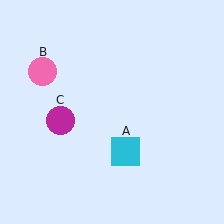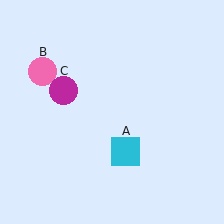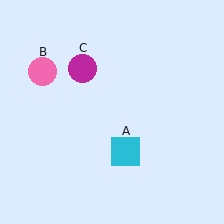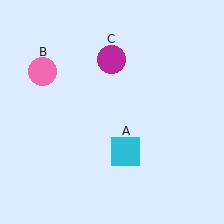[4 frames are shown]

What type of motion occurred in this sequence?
The magenta circle (object C) rotated clockwise around the center of the scene.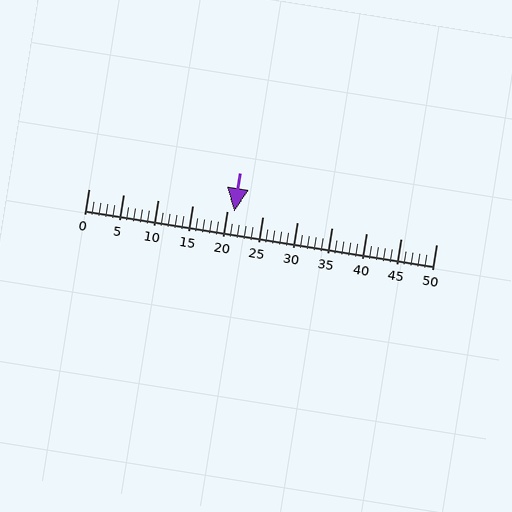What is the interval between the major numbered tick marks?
The major tick marks are spaced 5 units apart.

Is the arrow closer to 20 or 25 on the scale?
The arrow is closer to 20.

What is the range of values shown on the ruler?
The ruler shows values from 0 to 50.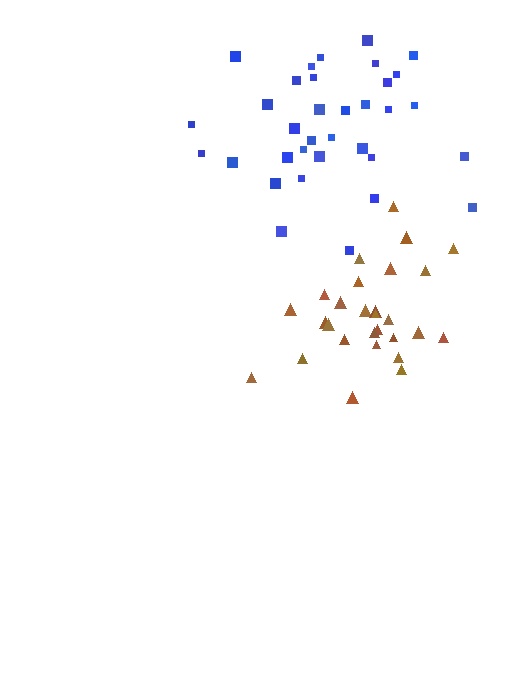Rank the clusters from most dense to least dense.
brown, blue.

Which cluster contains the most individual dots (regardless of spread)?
Blue (34).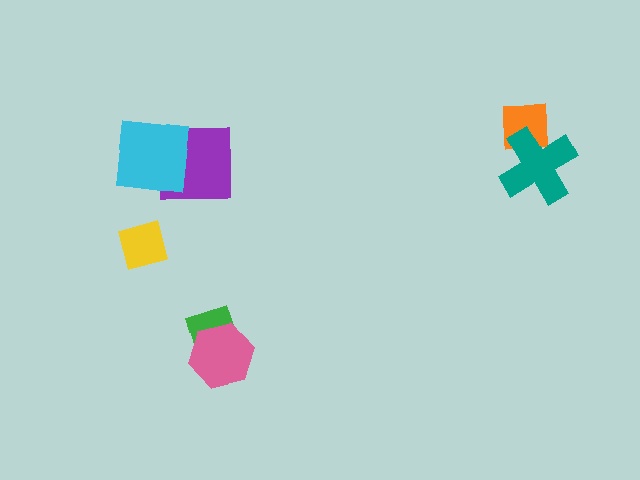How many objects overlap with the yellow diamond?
0 objects overlap with the yellow diamond.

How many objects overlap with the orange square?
1 object overlaps with the orange square.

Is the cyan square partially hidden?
No, no other shape covers it.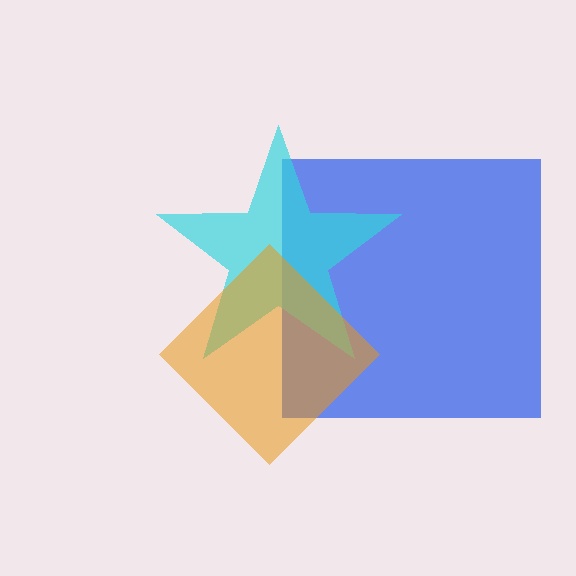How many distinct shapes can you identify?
There are 3 distinct shapes: a blue square, a cyan star, an orange diamond.